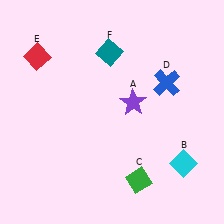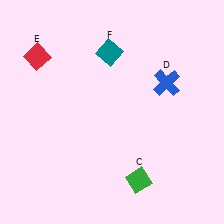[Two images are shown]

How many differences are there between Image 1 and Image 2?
There are 2 differences between the two images.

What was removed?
The cyan diamond (B), the purple star (A) were removed in Image 2.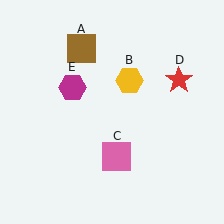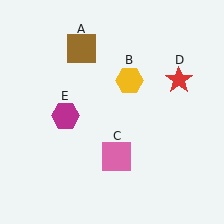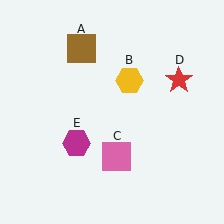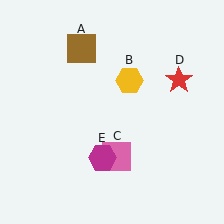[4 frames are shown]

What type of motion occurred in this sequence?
The magenta hexagon (object E) rotated counterclockwise around the center of the scene.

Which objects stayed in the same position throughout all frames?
Brown square (object A) and yellow hexagon (object B) and pink square (object C) and red star (object D) remained stationary.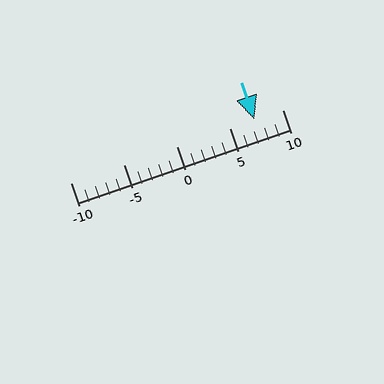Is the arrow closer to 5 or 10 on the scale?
The arrow is closer to 5.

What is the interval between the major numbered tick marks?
The major tick marks are spaced 5 units apart.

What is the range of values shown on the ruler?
The ruler shows values from -10 to 10.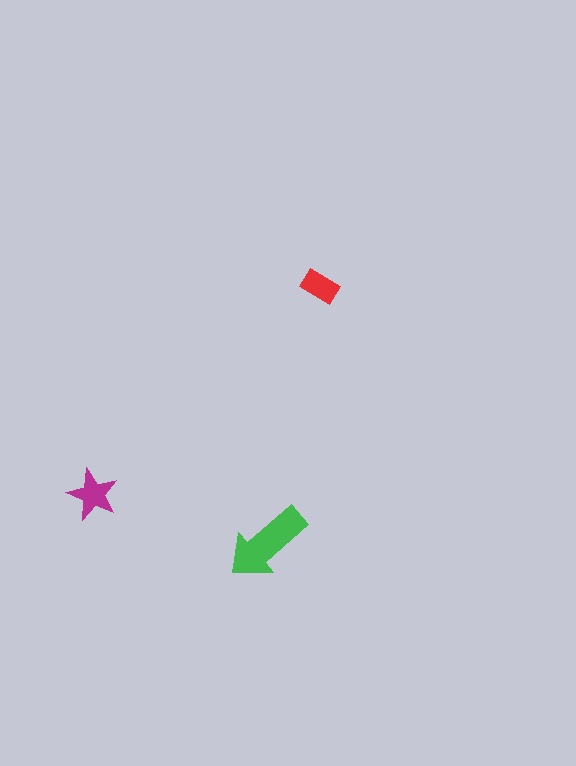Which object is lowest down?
The green arrow is bottommost.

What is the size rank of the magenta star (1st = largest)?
2nd.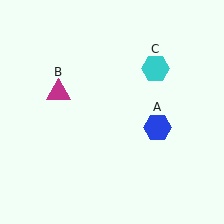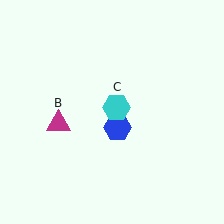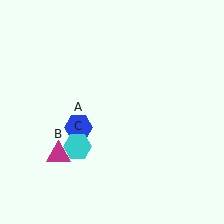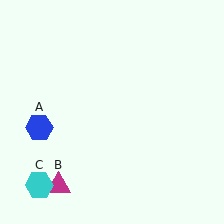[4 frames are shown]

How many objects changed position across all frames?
3 objects changed position: blue hexagon (object A), magenta triangle (object B), cyan hexagon (object C).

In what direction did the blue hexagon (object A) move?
The blue hexagon (object A) moved left.